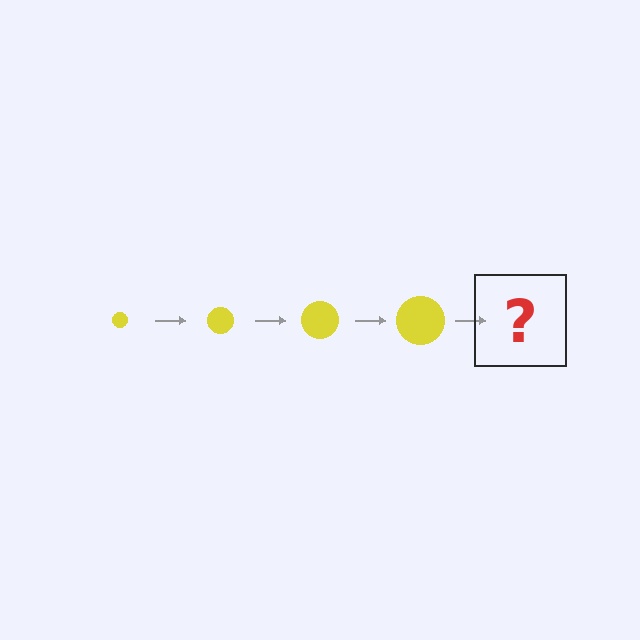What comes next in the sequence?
The next element should be a yellow circle, larger than the previous one.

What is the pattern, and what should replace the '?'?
The pattern is that the circle gets progressively larger each step. The '?' should be a yellow circle, larger than the previous one.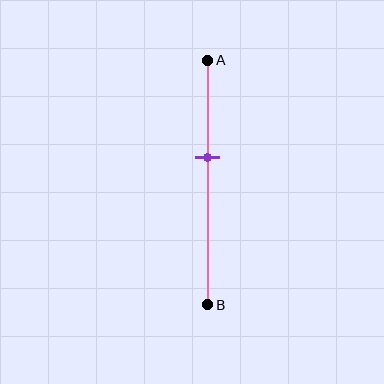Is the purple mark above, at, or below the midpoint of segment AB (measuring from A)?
The purple mark is above the midpoint of segment AB.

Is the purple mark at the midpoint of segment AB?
No, the mark is at about 40% from A, not at the 50% midpoint.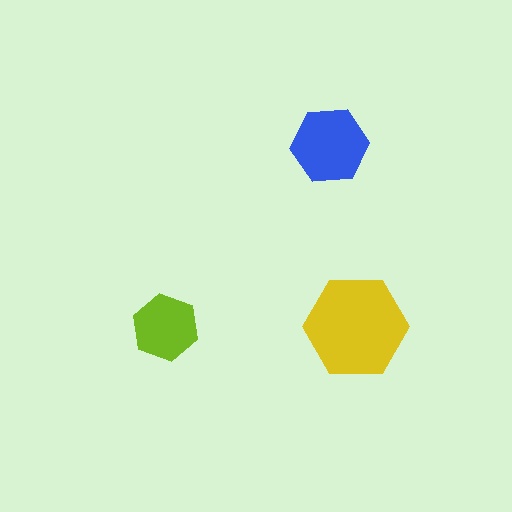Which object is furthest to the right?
The yellow hexagon is rightmost.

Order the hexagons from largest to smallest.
the yellow one, the blue one, the lime one.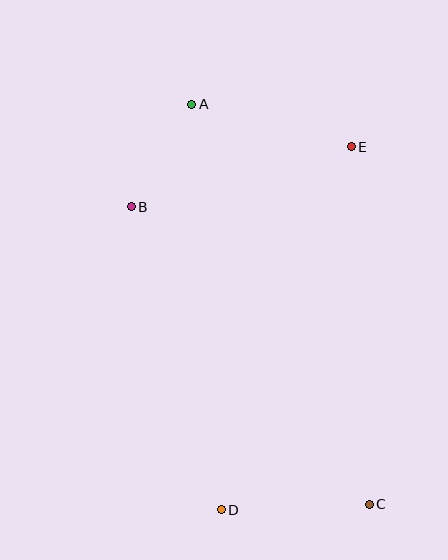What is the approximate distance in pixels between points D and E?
The distance between D and E is approximately 386 pixels.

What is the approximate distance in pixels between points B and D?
The distance between B and D is approximately 316 pixels.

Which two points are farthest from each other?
Points A and C are farthest from each other.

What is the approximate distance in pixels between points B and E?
The distance between B and E is approximately 228 pixels.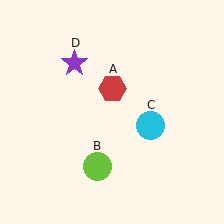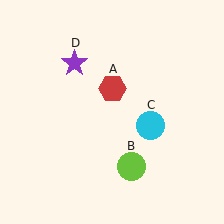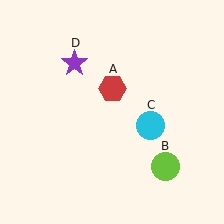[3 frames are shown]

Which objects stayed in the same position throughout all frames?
Red hexagon (object A) and cyan circle (object C) and purple star (object D) remained stationary.